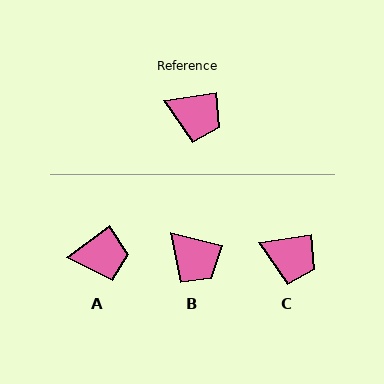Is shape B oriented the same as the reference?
No, it is off by about 23 degrees.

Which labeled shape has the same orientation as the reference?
C.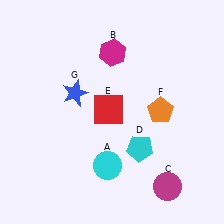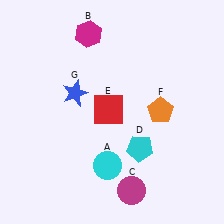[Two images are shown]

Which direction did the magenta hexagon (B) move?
The magenta hexagon (B) moved left.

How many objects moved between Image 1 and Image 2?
2 objects moved between the two images.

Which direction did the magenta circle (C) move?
The magenta circle (C) moved left.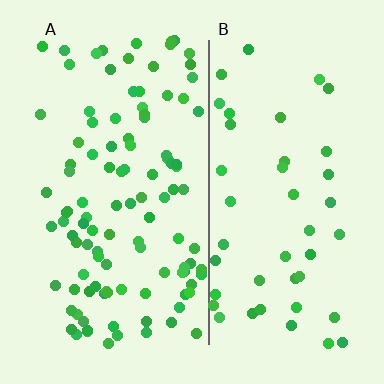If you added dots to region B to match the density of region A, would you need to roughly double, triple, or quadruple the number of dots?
Approximately double.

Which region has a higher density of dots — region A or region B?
A (the left).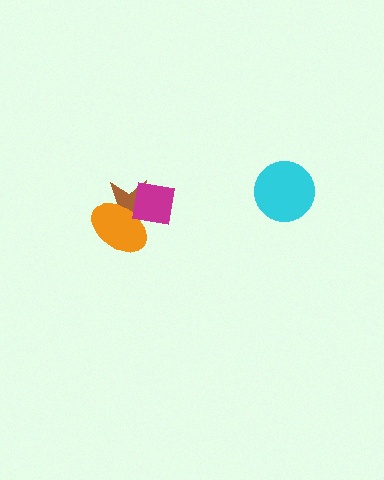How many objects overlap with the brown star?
2 objects overlap with the brown star.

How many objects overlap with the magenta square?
2 objects overlap with the magenta square.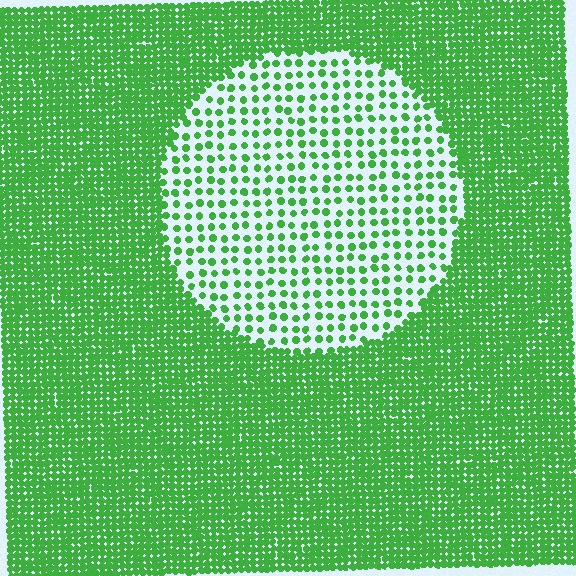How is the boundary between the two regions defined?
The boundary is defined by a change in element density (approximately 3.1x ratio). All elements are the same color, size, and shape.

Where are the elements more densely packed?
The elements are more densely packed outside the circle boundary.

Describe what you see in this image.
The image contains small green elements arranged at two different densities. A circle-shaped region is visible where the elements are less densely packed than the surrounding area.